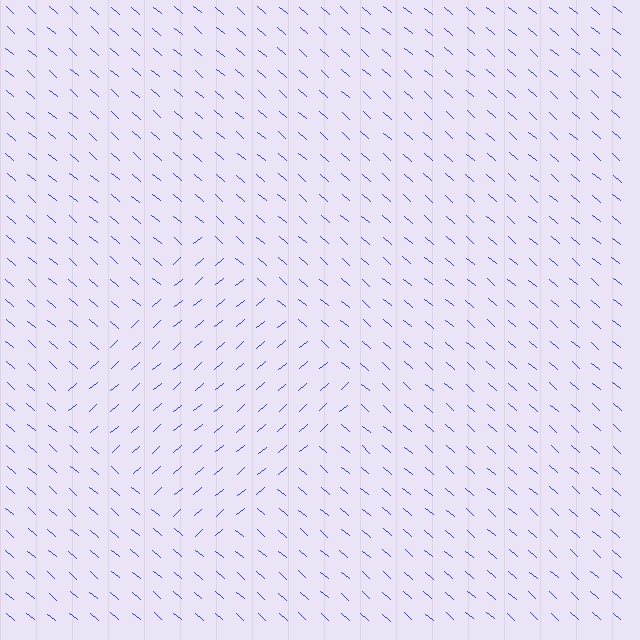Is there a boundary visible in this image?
Yes, there is a texture boundary formed by a change in line orientation.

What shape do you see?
I see a diamond.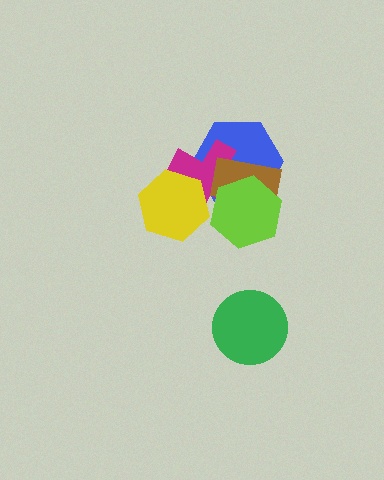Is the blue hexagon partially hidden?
Yes, it is partially covered by another shape.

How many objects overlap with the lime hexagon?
3 objects overlap with the lime hexagon.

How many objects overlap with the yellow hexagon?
1 object overlaps with the yellow hexagon.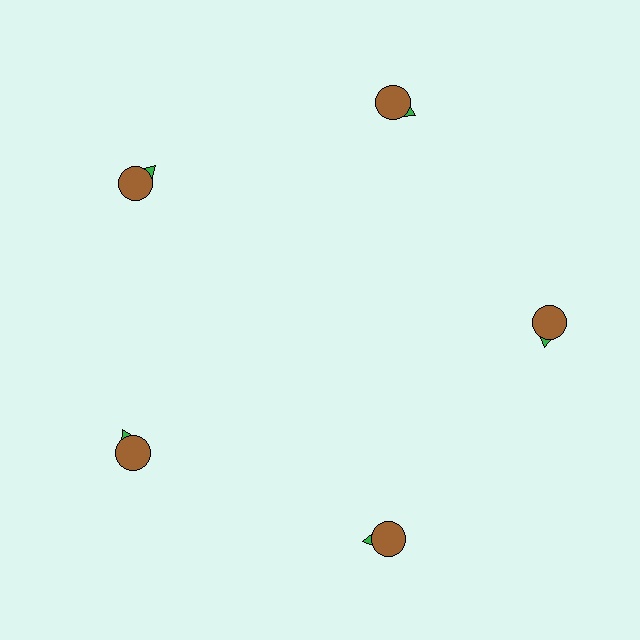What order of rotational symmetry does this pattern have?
This pattern has 5-fold rotational symmetry.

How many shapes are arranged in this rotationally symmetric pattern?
There are 10 shapes, arranged in 5 groups of 2.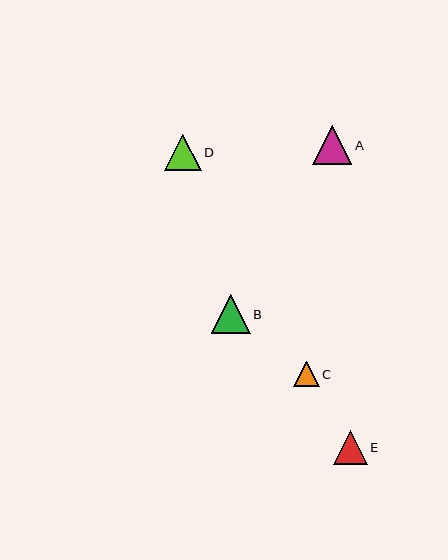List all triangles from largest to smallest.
From largest to smallest: A, B, D, E, C.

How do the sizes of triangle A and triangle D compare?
Triangle A and triangle D are approximately the same size.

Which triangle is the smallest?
Triangle C is the smallest with a size of approximately 25 pixels.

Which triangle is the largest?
Triangle A is the largest with a size of approximately 39 pixels.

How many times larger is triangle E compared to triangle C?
Triangle E is approximately 1.3 times the size of triangle C.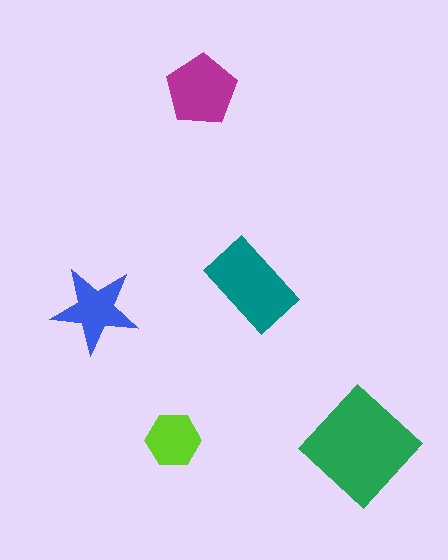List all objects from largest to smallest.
The green diamond, the teal rectangle, the magenta pentagon, the blue star, the lime hexagon.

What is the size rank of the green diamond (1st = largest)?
1st.